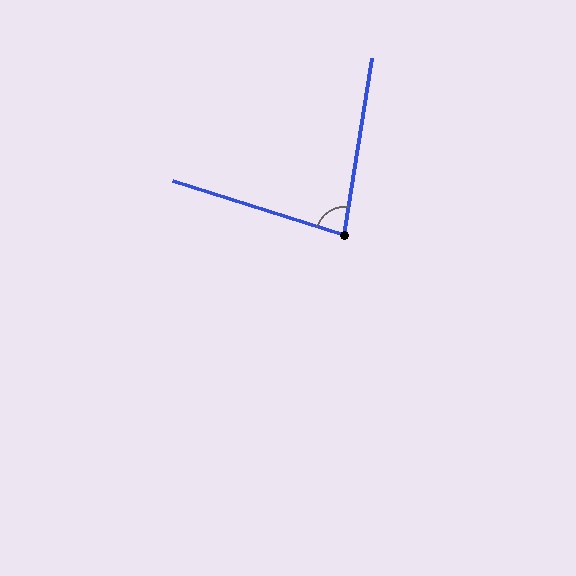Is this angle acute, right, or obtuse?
It is acute.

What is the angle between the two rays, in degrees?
Approximately 82 degrees.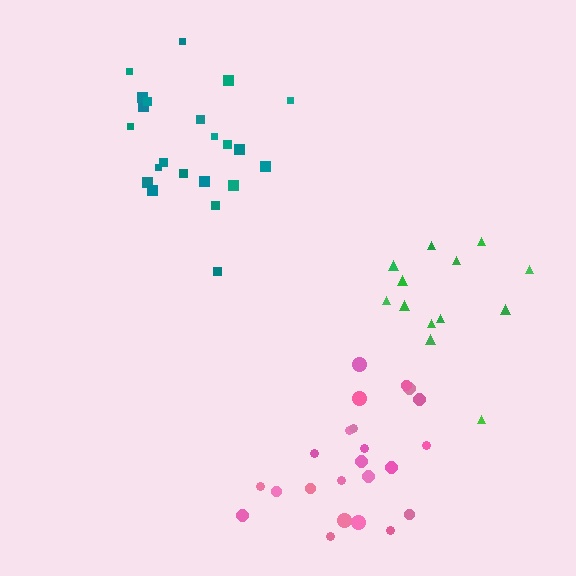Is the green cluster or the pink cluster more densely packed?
Pink.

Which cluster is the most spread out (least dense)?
Green.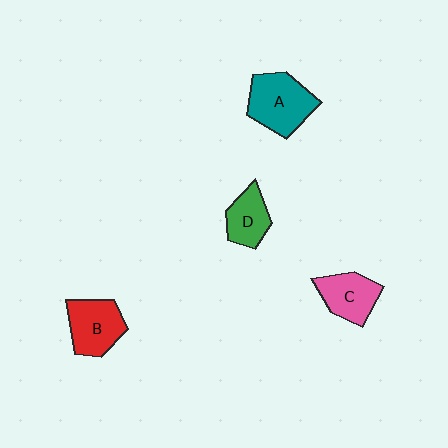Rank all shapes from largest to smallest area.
From largest to smallest: A (teal), B (red), C (pink), D (green).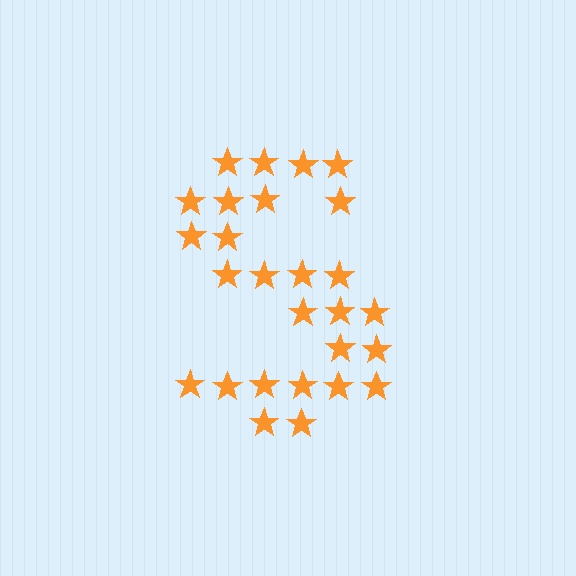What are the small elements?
The small elements are stars.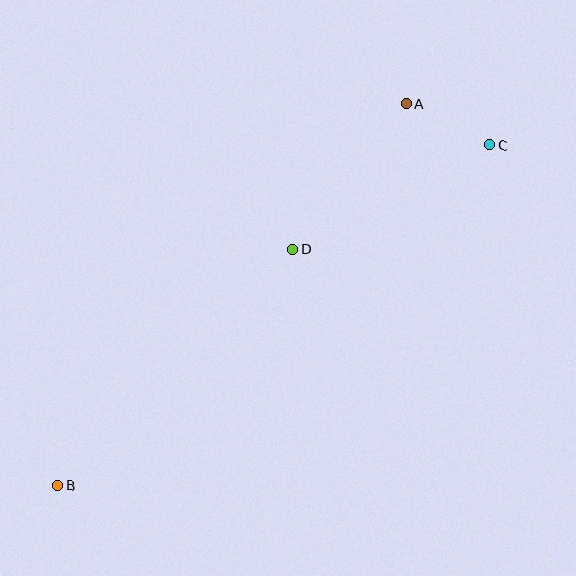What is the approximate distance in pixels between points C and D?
The distance between C and D is approximately 224 pixels.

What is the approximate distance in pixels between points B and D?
The distance between B and D is approximately 333 pixels.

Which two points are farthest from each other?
Points B and C are farthest from each other.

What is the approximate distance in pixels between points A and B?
The distance between A and B is approximately 517 pixels.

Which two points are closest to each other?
Points A and C are closest to each other.